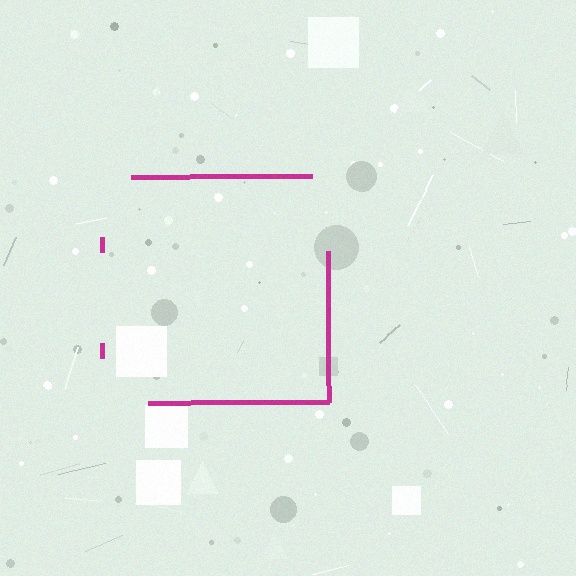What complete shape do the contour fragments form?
The contour fragments form a square.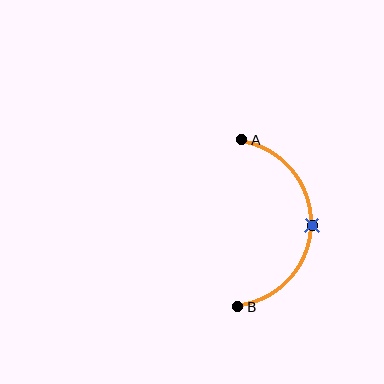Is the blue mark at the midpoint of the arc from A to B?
Yes. The blue mark lies on the arc at equal arc-length from both A and B — it is the arc midpoint.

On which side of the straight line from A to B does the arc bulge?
The arc bulges to the right of the straight line connecting A and B.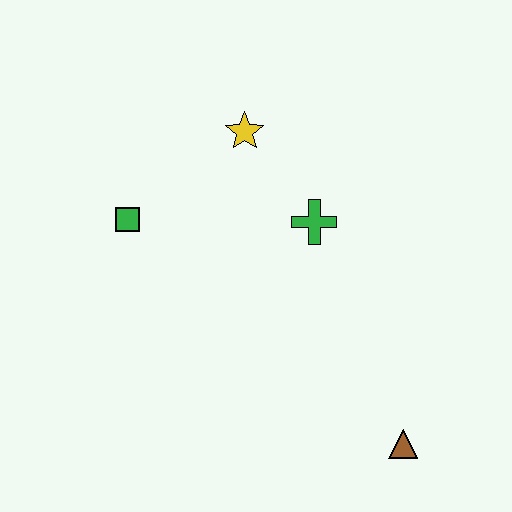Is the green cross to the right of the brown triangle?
No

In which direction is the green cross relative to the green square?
The green cross is to the right of the green square.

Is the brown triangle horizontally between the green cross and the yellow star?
No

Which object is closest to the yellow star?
The green cross is closest to the yellow star.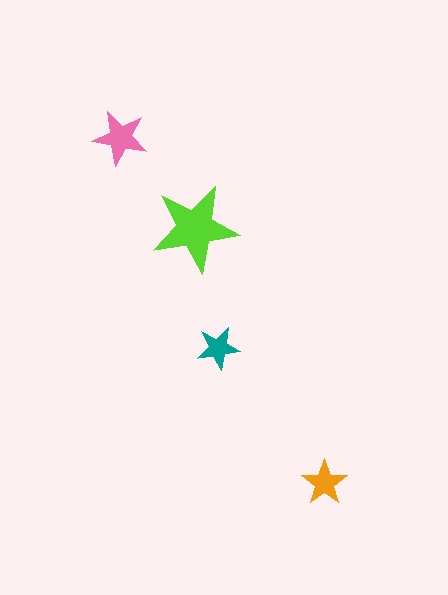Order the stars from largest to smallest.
the lime one, the pink one, the orange one, the teal one.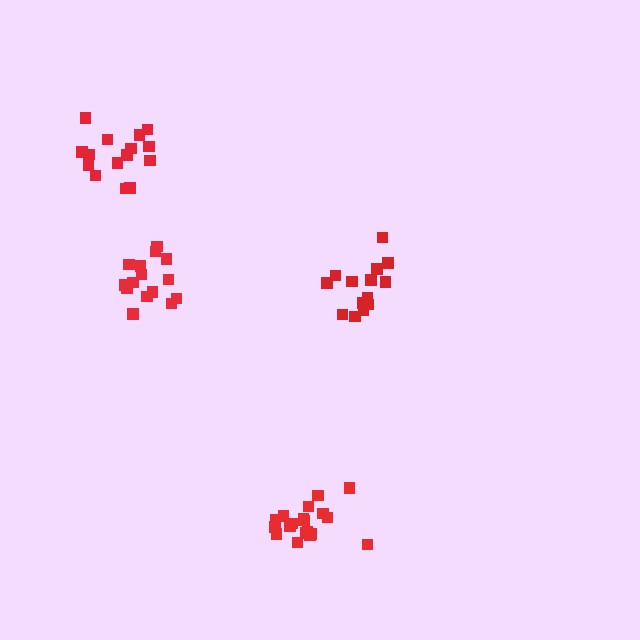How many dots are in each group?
Group 1: 14 dots, Group 2: 19 dots, Group 3: 15 dots, Group 4: 15 dots (63 total).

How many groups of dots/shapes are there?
There are 4 groups.